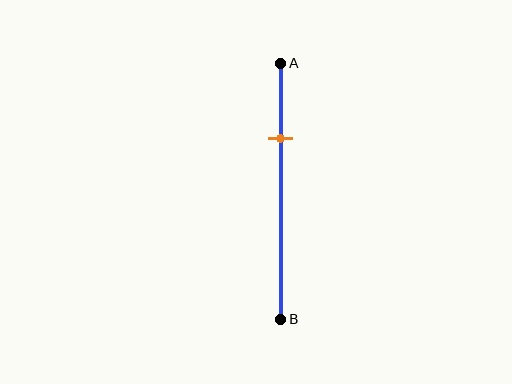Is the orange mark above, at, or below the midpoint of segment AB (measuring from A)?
The orange mark is above the midpoint of segment AB.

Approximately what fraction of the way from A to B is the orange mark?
The orange mark is approximately 30% of the way from A to B.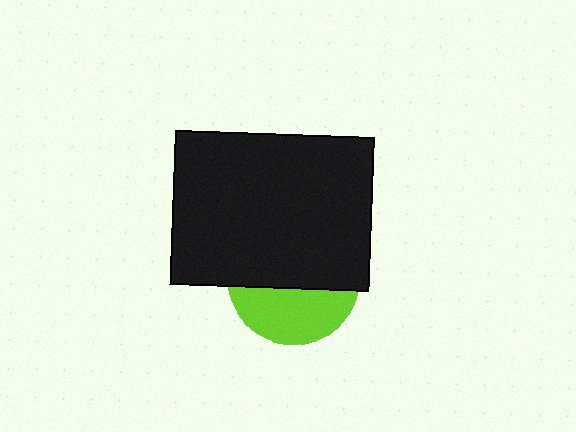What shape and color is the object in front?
The object in front is a black rectangle.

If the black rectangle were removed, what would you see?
You would see the complete lime circle.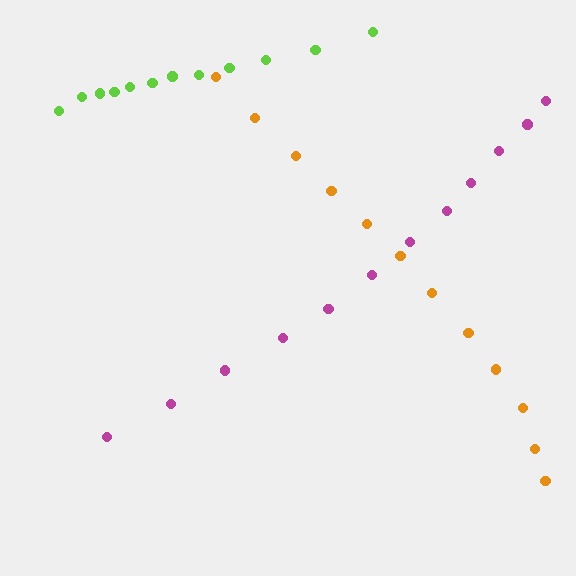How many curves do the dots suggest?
There are 3 distinct paths.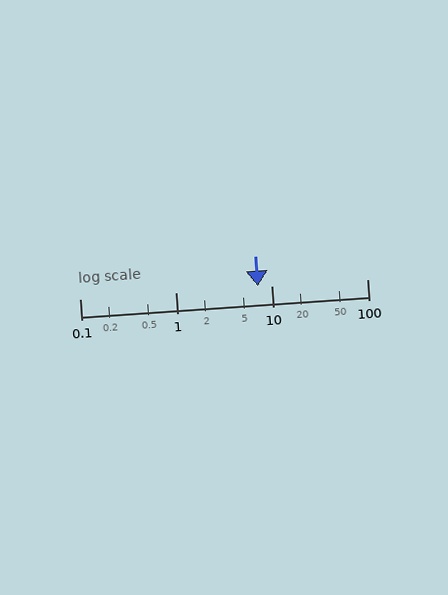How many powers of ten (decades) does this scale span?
The scale spans 3 decades, from 0.1 to 100.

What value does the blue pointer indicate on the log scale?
The pointer indicates approximately 7.2.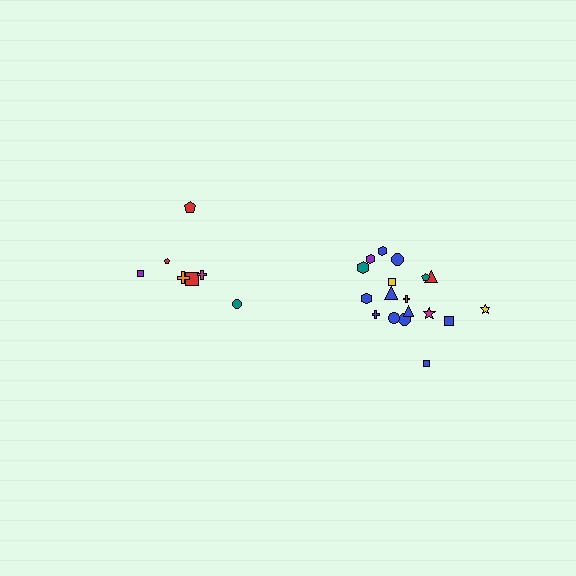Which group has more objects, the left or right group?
The right group.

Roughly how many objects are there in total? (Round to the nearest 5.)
Roughly 25 objects in total.